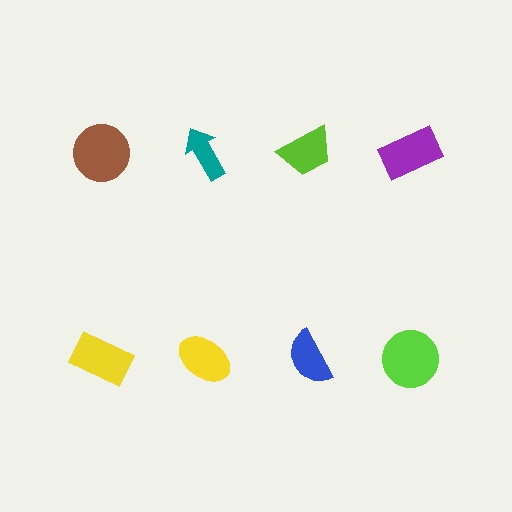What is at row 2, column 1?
A yellow rectangle.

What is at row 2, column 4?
A lime circle.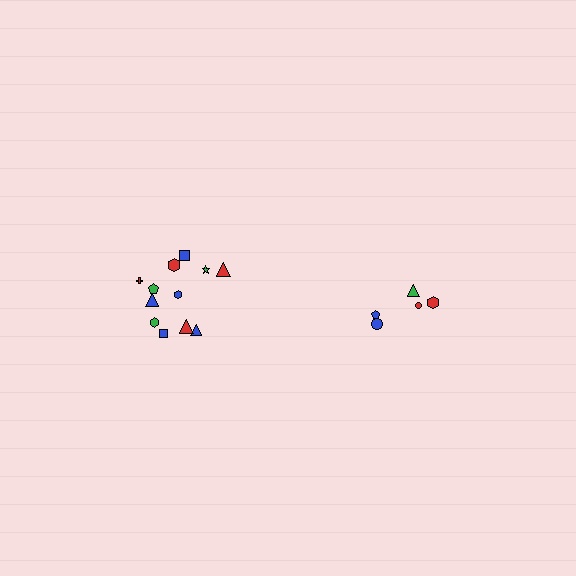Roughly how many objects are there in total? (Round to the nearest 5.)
Roughly 15 objects in total.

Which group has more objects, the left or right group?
The left group.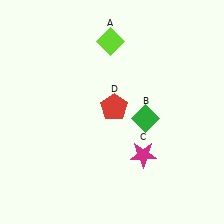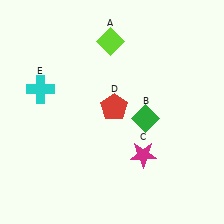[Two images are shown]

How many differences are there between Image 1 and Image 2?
There is 1 difference between the two images.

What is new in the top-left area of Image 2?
A cyan cross (E) was added in the top-left area of Image 2.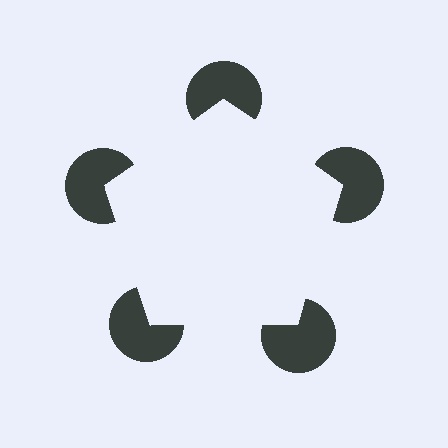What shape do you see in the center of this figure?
An illusory pentagon — its edges are inferred from the aligned wedge cuts in the pac-man discs, not physically drawn.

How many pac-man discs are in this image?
There are 5 — one at each vertex of the illusory pentagon.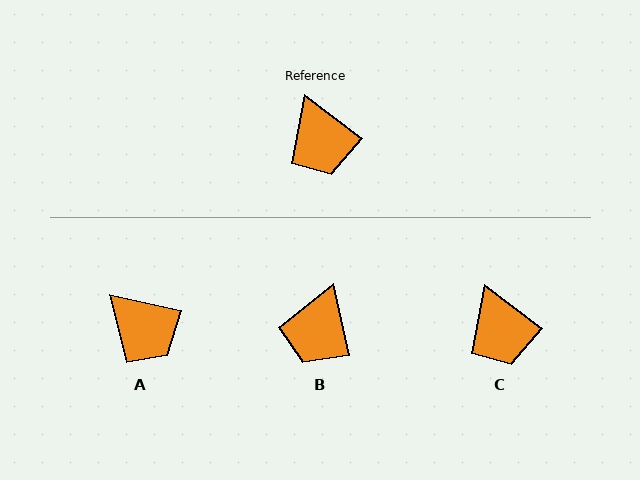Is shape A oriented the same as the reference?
No, it is off by about 24 degrees.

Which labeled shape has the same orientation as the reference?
C.